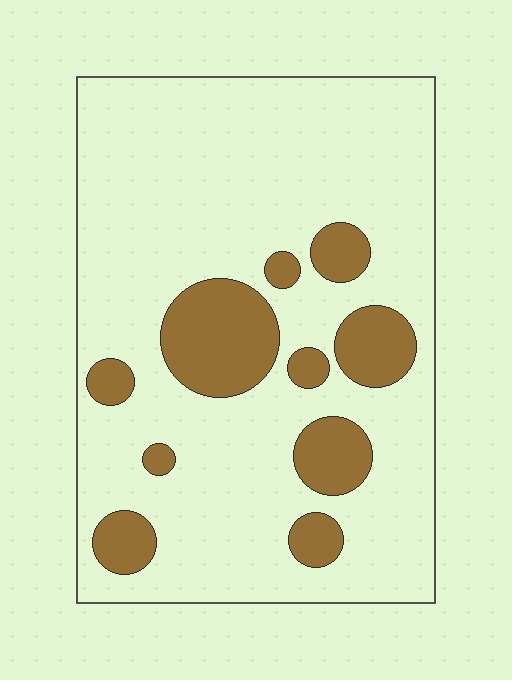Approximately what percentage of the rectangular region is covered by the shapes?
Approximately 20%.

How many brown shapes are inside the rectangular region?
10.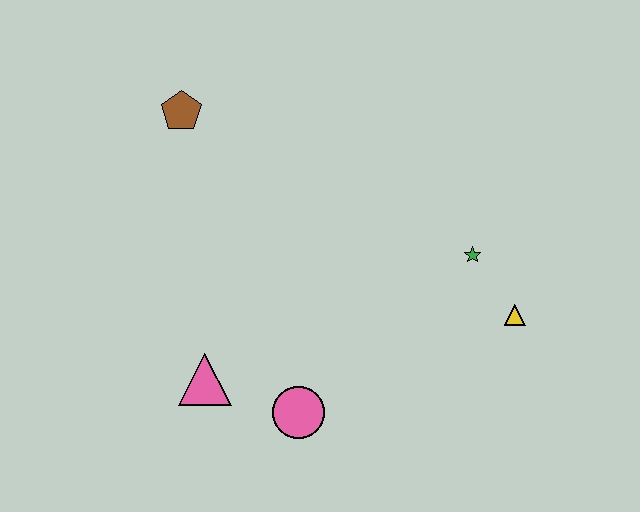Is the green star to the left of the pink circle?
No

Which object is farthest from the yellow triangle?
The brown pentagon is farthest from the yellow triangle.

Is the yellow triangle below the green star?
Yes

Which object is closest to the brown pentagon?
The pink triangle is closest to the brown pentagon.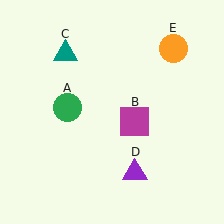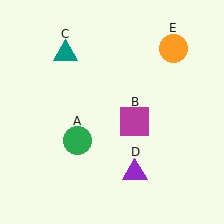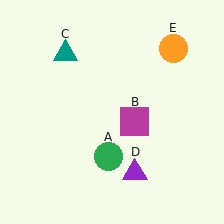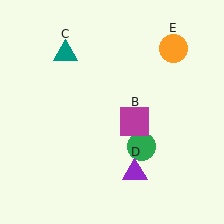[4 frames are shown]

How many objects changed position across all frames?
1 object changed position: green circle (object A).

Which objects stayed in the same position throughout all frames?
Magenta square (object B) and teal triangle (object C) and purple triangle (object D) and orange circle (object E) remained stationary.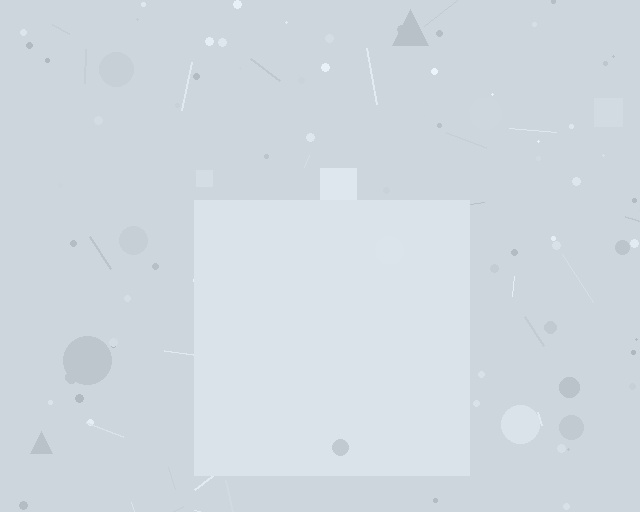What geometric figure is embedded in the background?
A square is embedded in the background.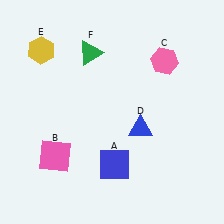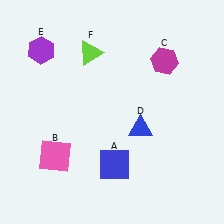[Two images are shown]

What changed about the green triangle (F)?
In Image 1, F is green. In Image 2, it changed to lime.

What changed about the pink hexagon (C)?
In Image 1, C is pink. In Image 2, it changed to magenta.